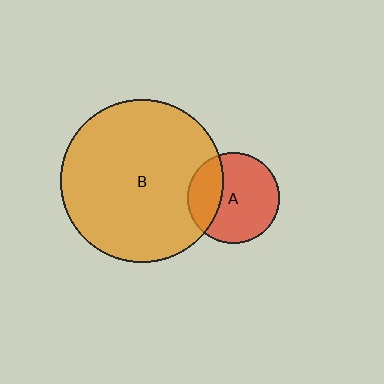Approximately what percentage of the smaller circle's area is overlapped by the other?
Approximately 30%.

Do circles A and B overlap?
Yes.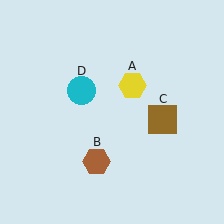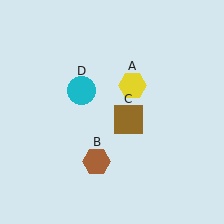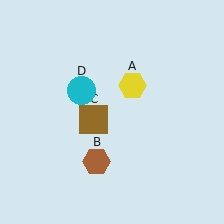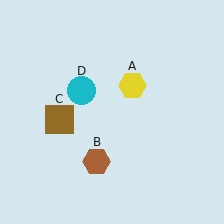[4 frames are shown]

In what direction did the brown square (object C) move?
The brown square (object C) moved left.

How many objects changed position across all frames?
1 object changed position: brown square (object C).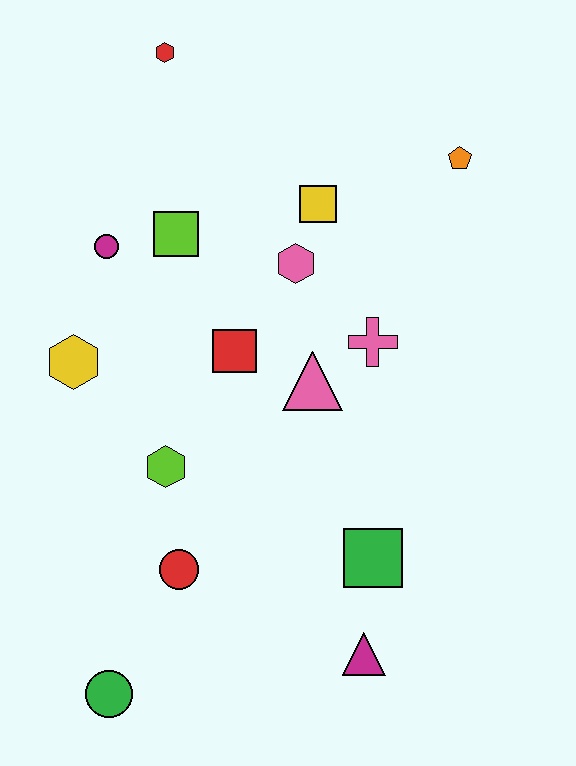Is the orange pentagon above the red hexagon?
No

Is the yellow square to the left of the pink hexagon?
No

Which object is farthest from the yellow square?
The green circle is farthest from the yellow square.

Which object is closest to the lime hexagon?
The red circle is closest to the lime hexagon.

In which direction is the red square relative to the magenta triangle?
The red square is above the magenta triangle.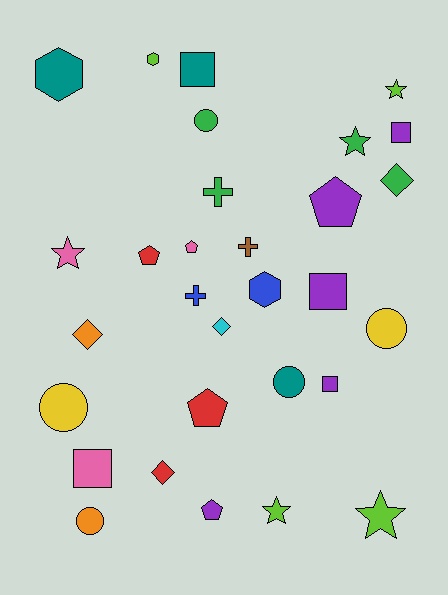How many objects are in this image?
There are 30 objects.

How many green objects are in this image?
There are 4 green objects.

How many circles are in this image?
There are 5 circles.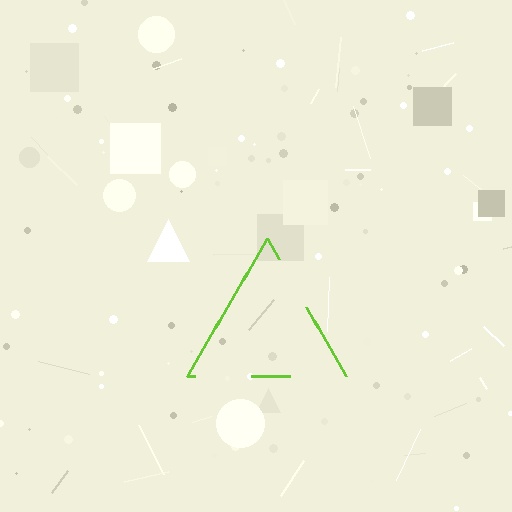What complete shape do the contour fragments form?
The contour fragments form a triangle.